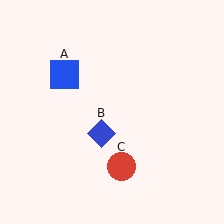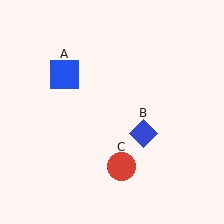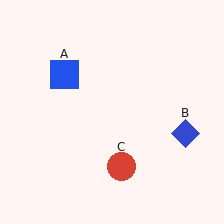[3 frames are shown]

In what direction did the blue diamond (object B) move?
The blue diamond (object B) moved right.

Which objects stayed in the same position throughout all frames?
Blue square (object A) and red circle (object C) remained stationary.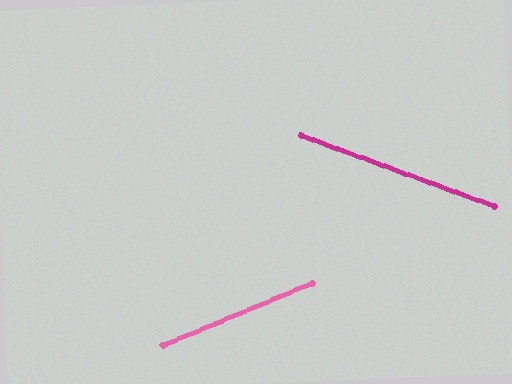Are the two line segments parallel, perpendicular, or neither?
Neither parallel nor perpendicular — they differ by about 43°.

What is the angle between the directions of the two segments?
Approximately 43 degrees.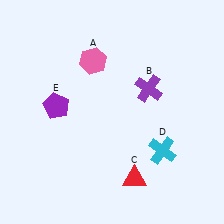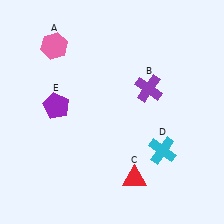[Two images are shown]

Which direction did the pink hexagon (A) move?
The pink hexagon (A) moved left.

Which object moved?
The pink hexagon (A) moved left.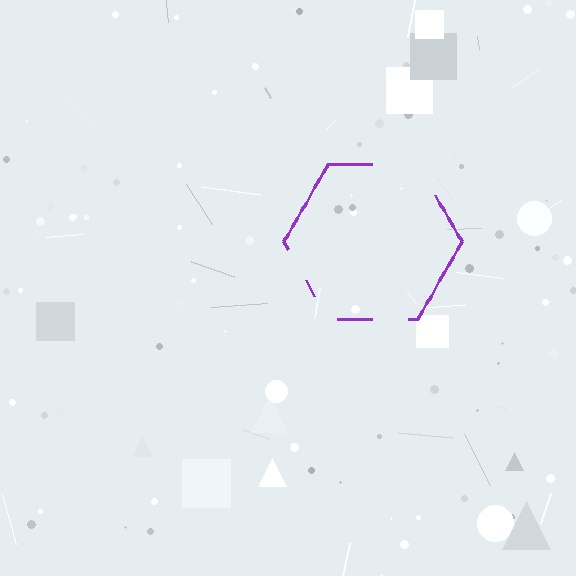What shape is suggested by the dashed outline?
The dashed outline suggests a hexagon.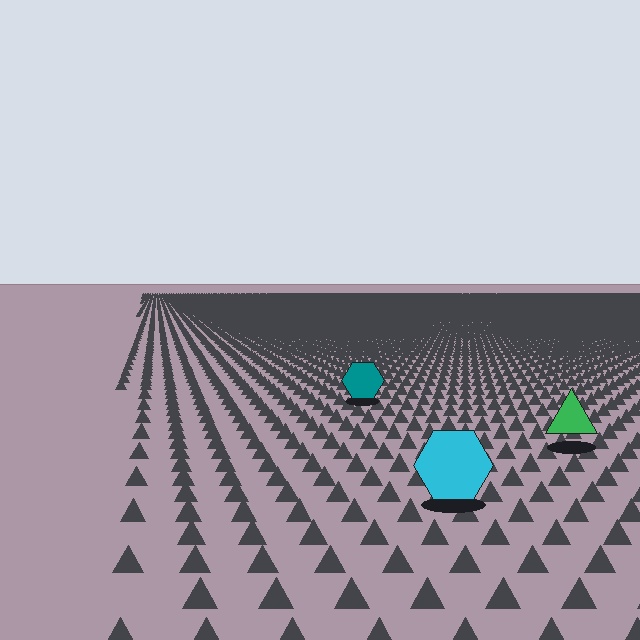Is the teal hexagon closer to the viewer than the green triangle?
No. The green triangle is closer — you can tell from the texture gradient: the ground texture is coarser near it.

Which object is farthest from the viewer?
The teal hexagon is farthest from the viewer. It appears smaller and the ground texture around it is denser.